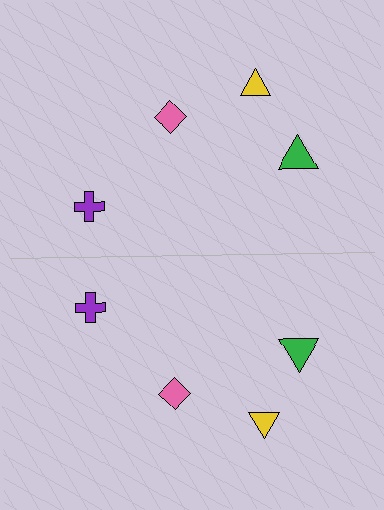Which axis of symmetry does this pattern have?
The pattern has a horizontal axis of symmetry running through the center of the image.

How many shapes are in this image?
There are 8 shapes in this image.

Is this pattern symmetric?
Yes, this pattern has bilateral (reflection) symmetry.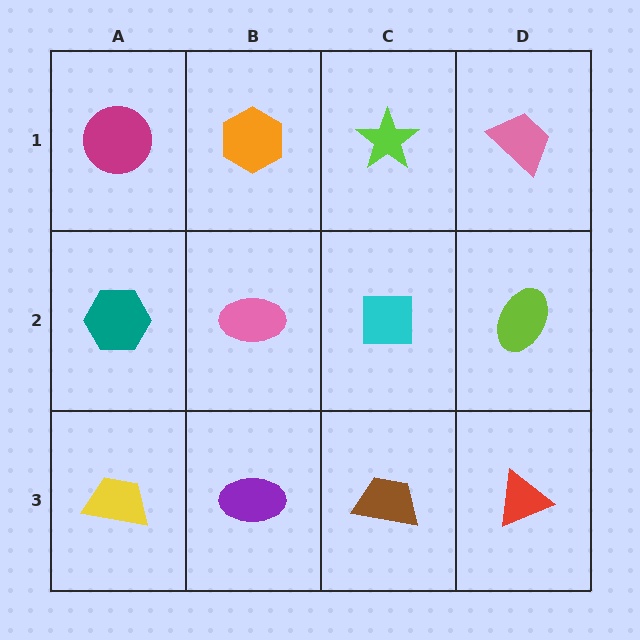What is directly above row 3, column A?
A teal hexagon.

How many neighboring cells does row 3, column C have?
3.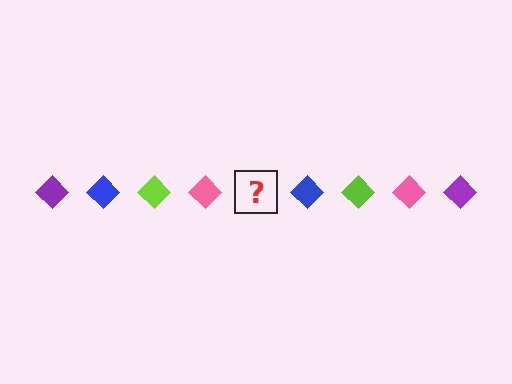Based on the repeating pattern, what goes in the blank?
The blank should be a purple diamond.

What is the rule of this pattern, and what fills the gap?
The rule is that the pattern cycles through purple, blue, lime, pink diamonds. The gap should be filled with a purple diamond.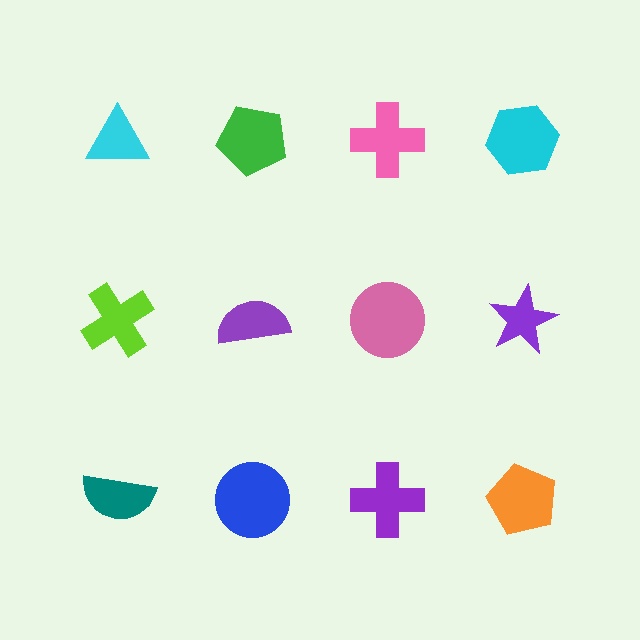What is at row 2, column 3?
A pink circle.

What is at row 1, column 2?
A green pentagon.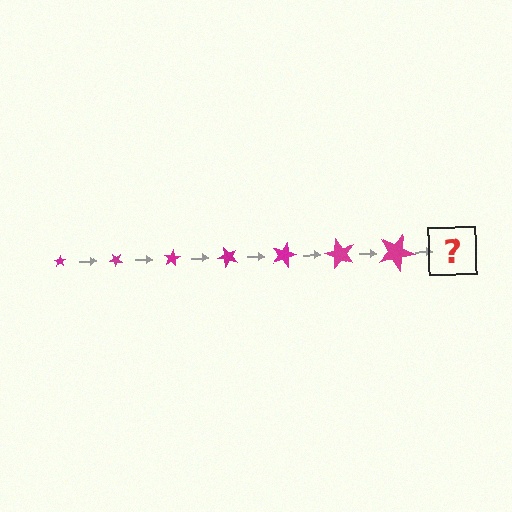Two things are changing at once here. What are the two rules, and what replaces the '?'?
The two rules are that the star grows larger each step and it rotates 40 degrees each step. The '?' should be a star, larger than the previous one and rotated 280 degrees from the start.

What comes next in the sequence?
The next element should be a star, larger than the previous one and rotated 280 degrees from the start.